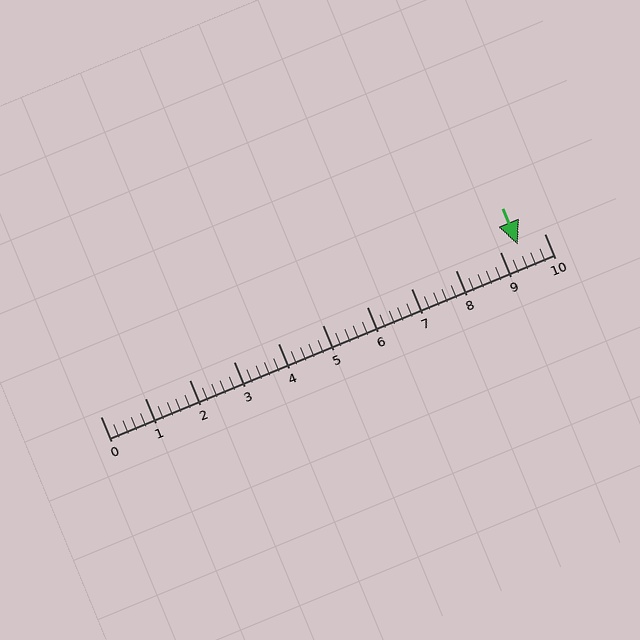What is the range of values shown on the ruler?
The ruler shows values from 0 to 10.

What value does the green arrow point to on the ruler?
The green arrow points to approximately 9.4.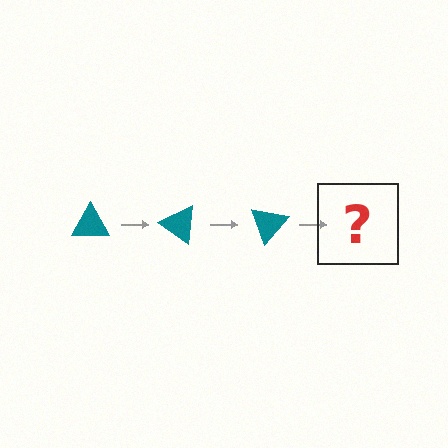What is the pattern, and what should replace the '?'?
The pattern is that the triangle rotates 35 degrees each step. The '?' should be a teal triangle rotated 105 degrees.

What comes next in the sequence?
The next element should be a teal triangle rotated 105 degrees.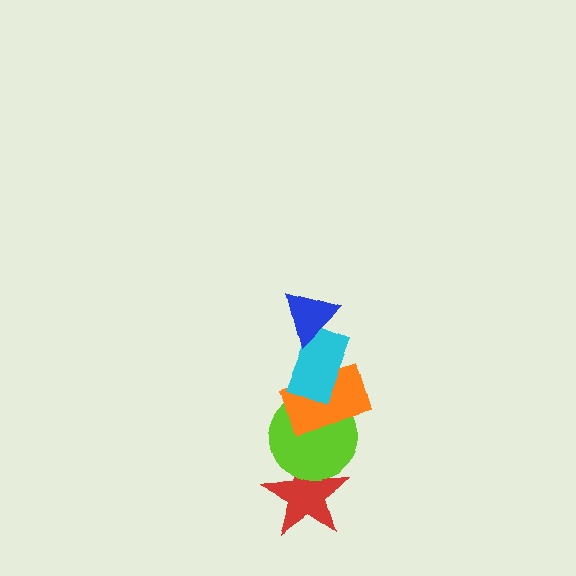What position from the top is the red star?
The red star is 5th from the top.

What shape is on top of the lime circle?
The orange rectangle is on top of the lime circle.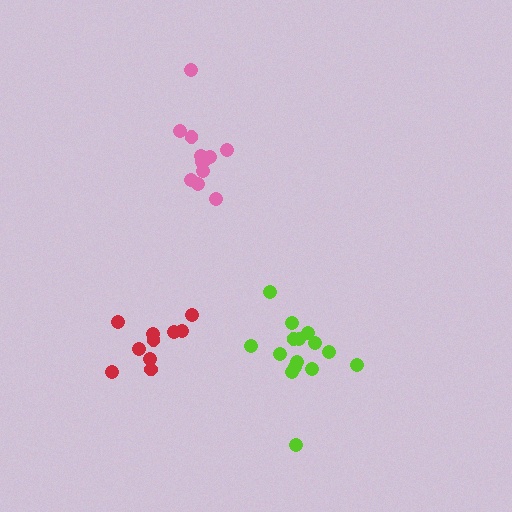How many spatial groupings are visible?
There are 3 spatial groupings.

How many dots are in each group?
Group 1: 10 dots, Group 2: 15 dots, Group 3: 12 dots (37 total).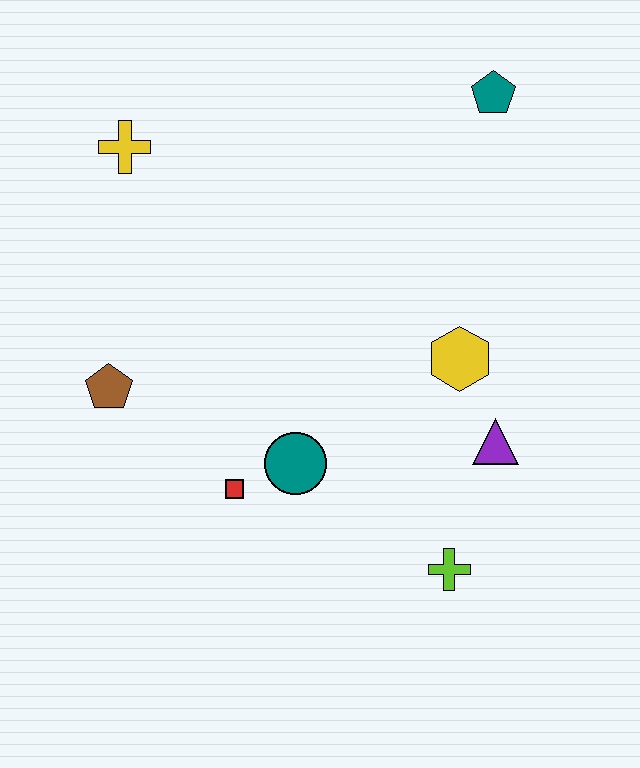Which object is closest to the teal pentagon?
The yellow hexagon is closest to the teal pentagon.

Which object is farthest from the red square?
The teal pentagon is farthest from the red square.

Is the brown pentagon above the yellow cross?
No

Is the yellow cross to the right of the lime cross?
No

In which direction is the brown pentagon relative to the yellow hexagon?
The brown pentagon is to the left of the yellow hexagon.